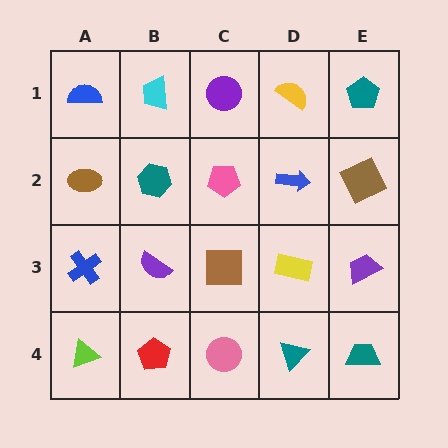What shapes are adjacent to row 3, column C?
A pink pentagon (row 2, column C), a pink circle (row 4, column C), a purple semicircle (row 3, column B), a yellow rectangle (row 3, column D).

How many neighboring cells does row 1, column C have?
3.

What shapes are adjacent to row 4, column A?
A blue cross (row 3, column A), a red pentagon (row 4, column B).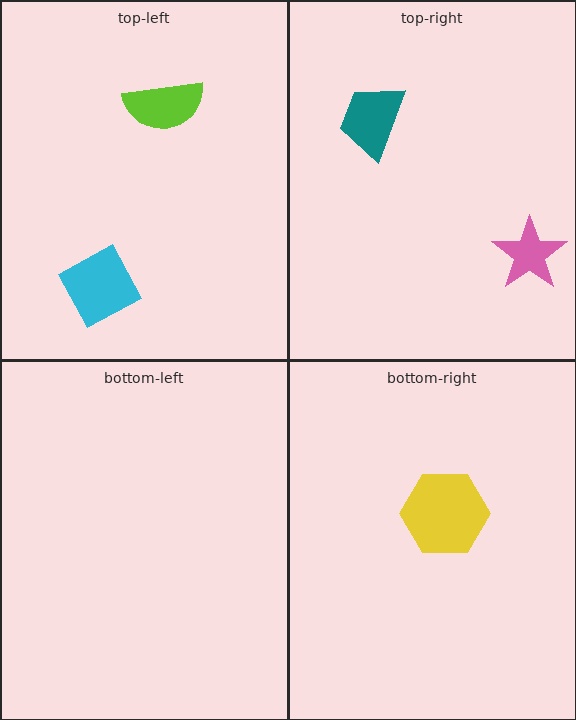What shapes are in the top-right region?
The pink star, the teal trapezoid.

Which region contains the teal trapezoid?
The top-right region.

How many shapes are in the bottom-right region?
1.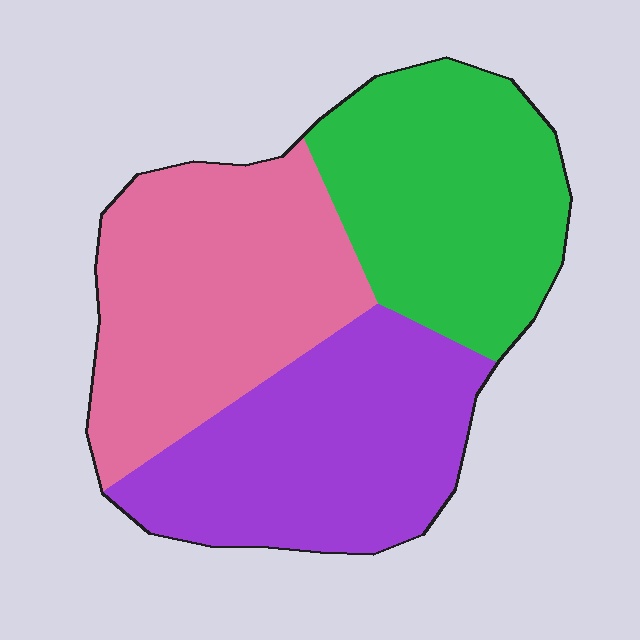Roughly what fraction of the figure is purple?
Purple takes up about one third (1/3) of the figure.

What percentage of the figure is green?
Green covers roughly 30% of the figure.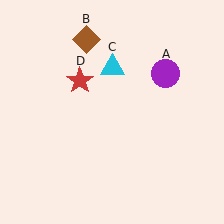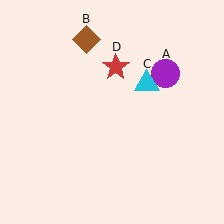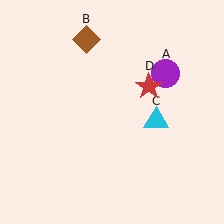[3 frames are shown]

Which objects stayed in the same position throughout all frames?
Purple circle (object A) and brown diamond (object B) remained stationary.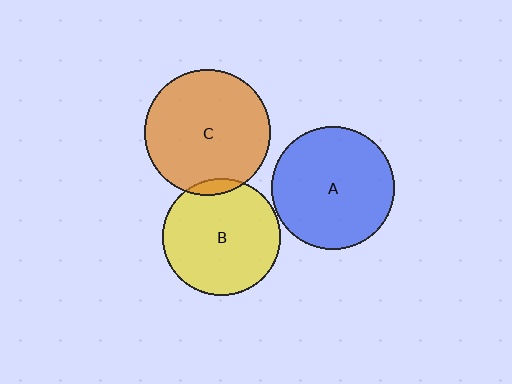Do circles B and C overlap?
Yes.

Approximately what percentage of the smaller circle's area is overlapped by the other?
Approximately 5%.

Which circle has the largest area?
Circle C (orange).